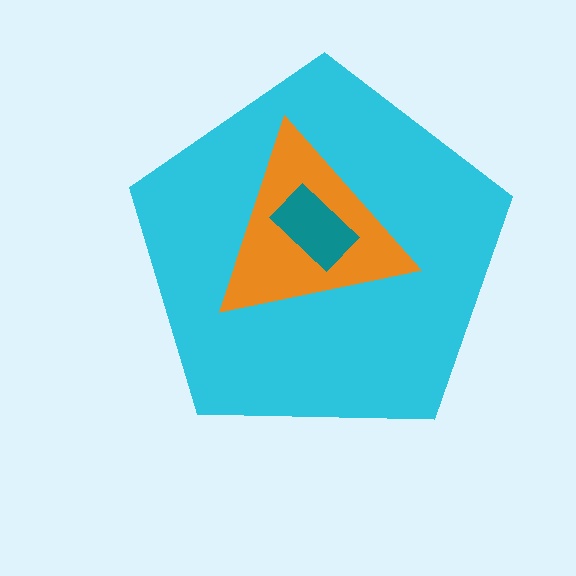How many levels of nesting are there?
3.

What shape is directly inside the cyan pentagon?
The orange triangle.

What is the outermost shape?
The cyan pentagon.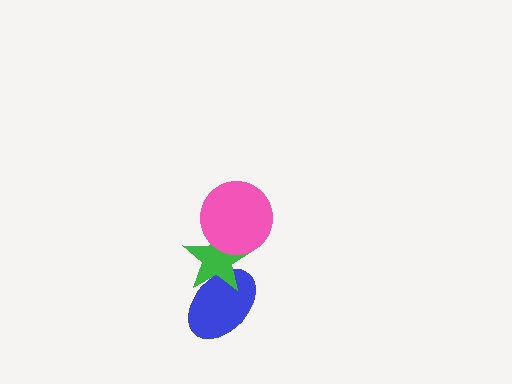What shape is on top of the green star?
The pink circle is on top of the green star.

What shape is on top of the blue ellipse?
The green star is on top of the blue ellipse.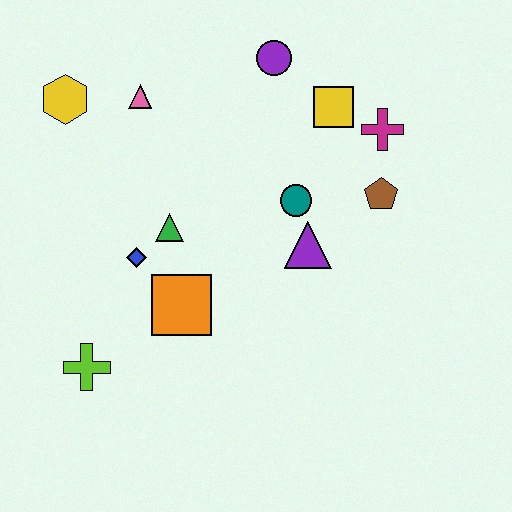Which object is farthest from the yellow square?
The lime cross is farthest from the yellow square.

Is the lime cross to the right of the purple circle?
No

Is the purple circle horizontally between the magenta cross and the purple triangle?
No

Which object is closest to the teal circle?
The purple triangle is closest to the teal circle.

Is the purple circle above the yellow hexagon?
Yes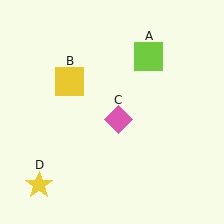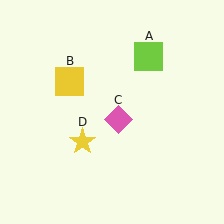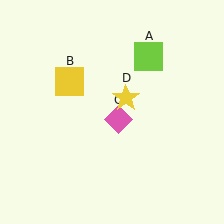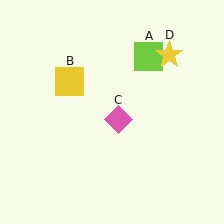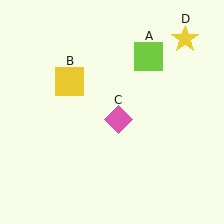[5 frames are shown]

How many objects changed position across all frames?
1 object changed position: yellow star (object D).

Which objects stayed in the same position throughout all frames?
Lime square (object A) and yellow square (object B) and pink diamond (object C) remained stationary.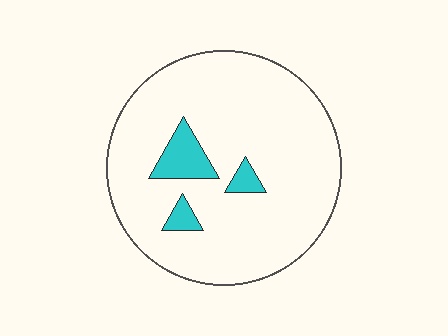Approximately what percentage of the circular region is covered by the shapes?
Approximately 10%.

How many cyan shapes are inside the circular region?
3.